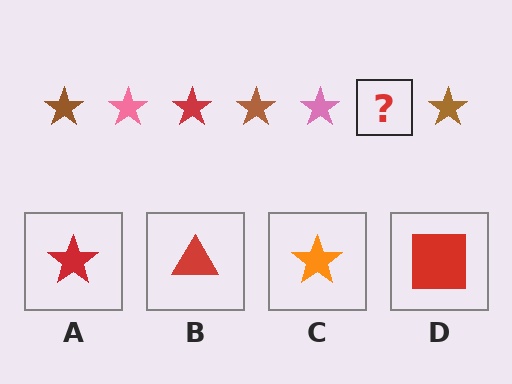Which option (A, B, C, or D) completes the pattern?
A.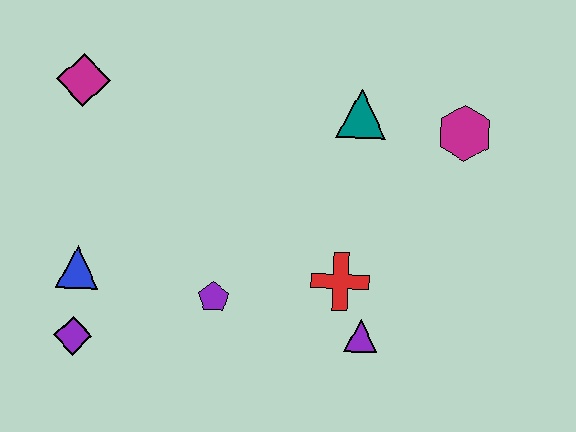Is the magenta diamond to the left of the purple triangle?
Yes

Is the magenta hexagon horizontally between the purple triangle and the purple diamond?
No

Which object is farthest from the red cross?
The magenta diamond is farthest from the red cross.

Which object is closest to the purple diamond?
The blue triangle is closest to the purple diamond.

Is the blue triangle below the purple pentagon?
No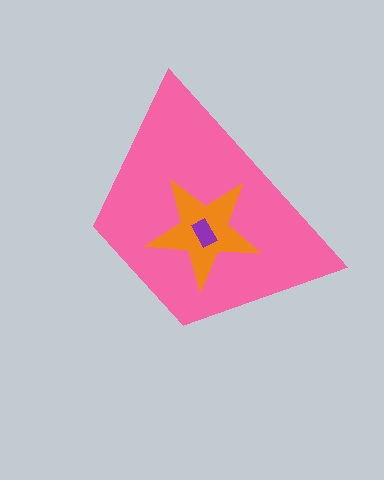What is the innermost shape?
The purple rectangle.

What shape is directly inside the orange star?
The purple rectangle.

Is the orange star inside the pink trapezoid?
Yes.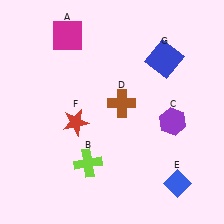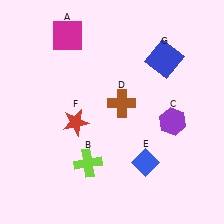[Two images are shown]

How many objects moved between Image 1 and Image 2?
1 object moved between the two images.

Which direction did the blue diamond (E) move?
The blue diamond (E) moved left.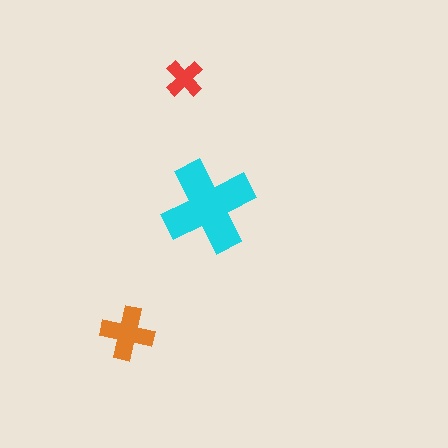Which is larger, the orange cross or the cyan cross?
The cyan one.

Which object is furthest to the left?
The orange cross is leftmost.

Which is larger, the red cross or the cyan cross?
The cyan one.